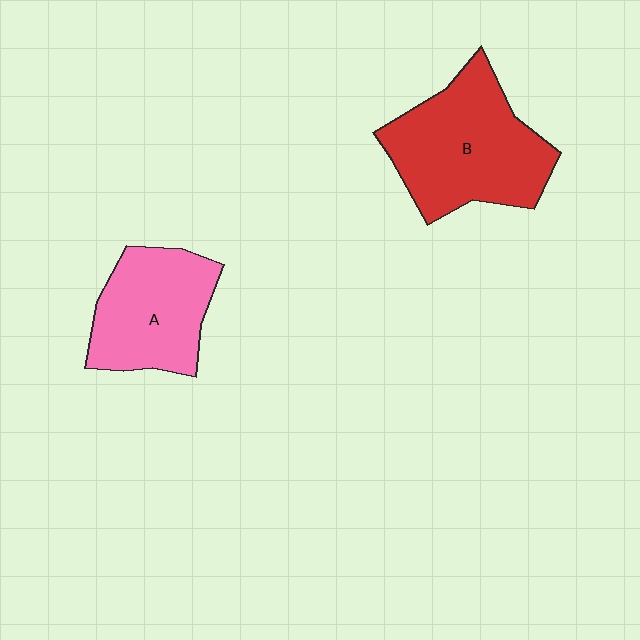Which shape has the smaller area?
Shape A (pink).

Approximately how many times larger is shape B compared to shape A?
Approximately 1.3 times.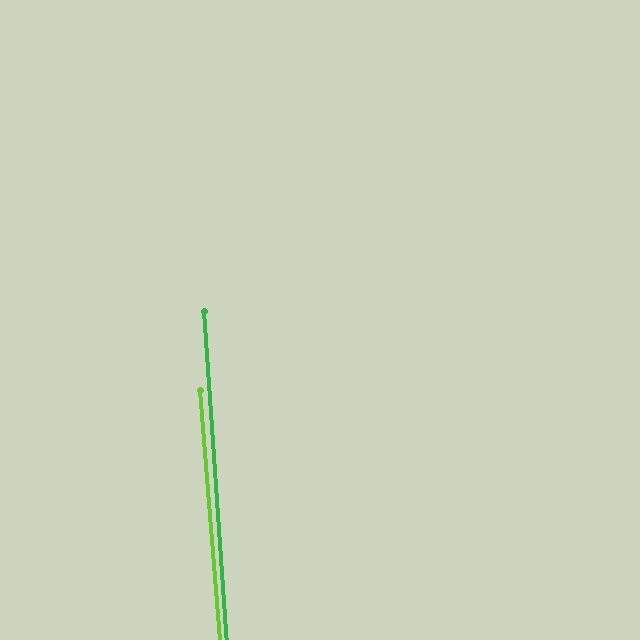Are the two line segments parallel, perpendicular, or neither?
Parallel — their directions differ by only 0.6°.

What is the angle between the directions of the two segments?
Approximately 1 degree.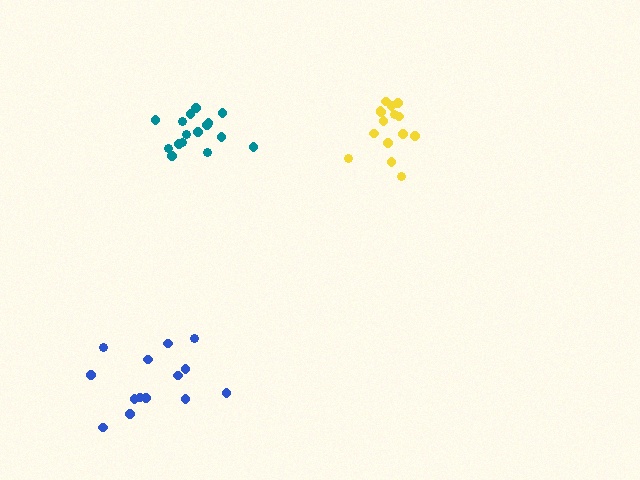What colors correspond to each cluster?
The clusters are colored: yellow, blue, teal.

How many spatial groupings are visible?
There are 3 spatial groupings.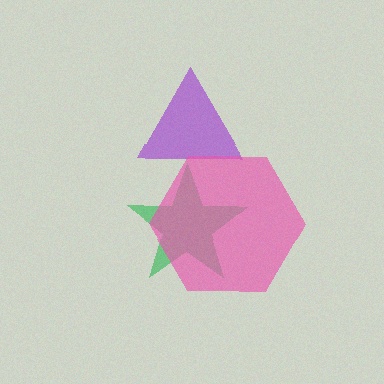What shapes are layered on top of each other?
The layered shapes are: a purple triangle, a green star, a pink hexagon.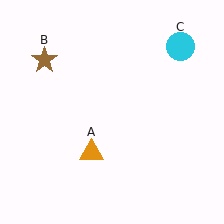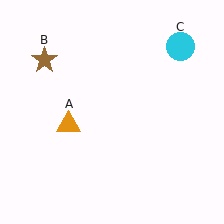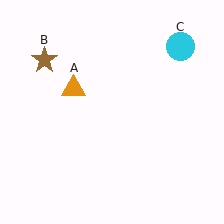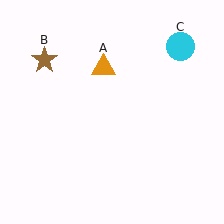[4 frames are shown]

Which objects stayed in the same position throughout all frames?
Brown star (object B) and cyan circle (object C) remained stationary.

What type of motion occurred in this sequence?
The orange triangle (object A) rotated clockwise around the center of the scene.